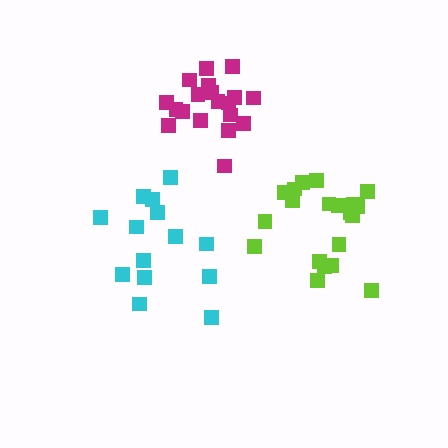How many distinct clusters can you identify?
There are 3 distinct clusters.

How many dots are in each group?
Group 1: 19 dots, Group 2: 20 dots, Group 3: 14 dots (53 total).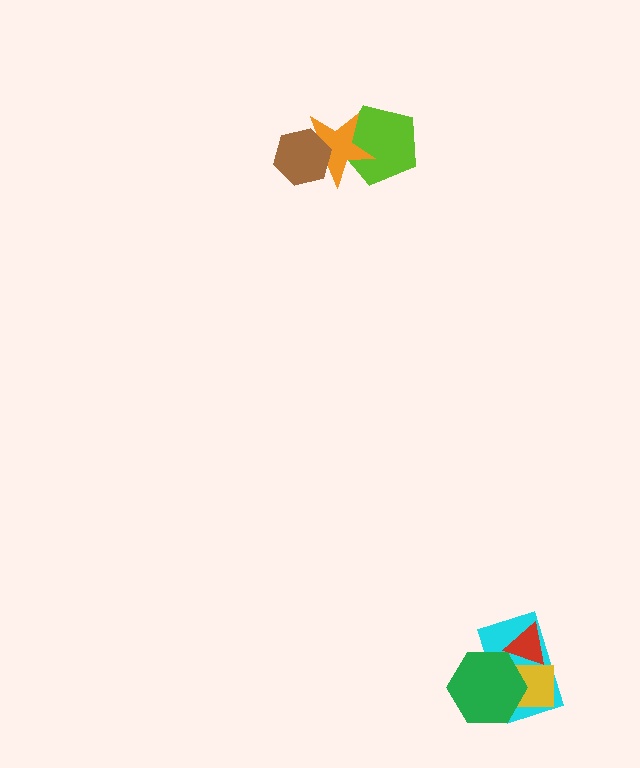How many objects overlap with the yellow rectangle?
3 objects overlap with the yellow rectangle.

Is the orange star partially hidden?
Yes, it is partially covered by another shape.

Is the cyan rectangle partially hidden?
Yes, it is partially covered by another shape.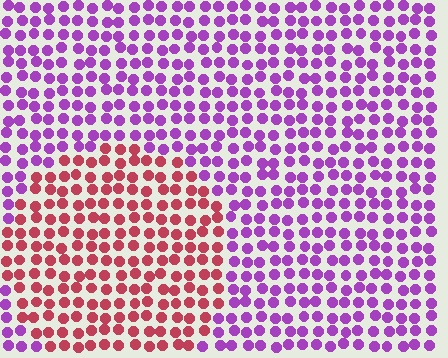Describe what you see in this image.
The image is filled with small purple elements in a uniform arrangement. A circle-shaped region is visible where the elements are tinted to a slightly different hue, forming a subtle color boundary.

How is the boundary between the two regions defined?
The boundary is defined purely by a slight shift in hue (about 61 degrees). Spacing, size, and orientation are identical on both sides.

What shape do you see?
I see a circle.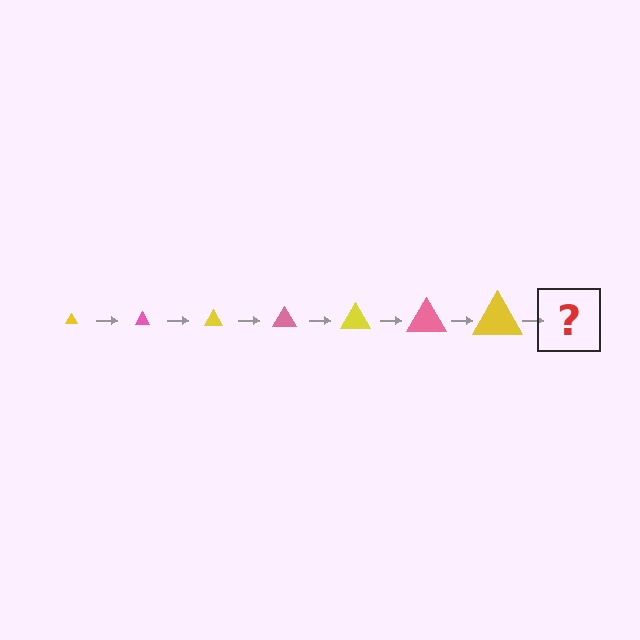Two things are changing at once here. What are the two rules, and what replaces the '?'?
The two rules are that the triangle grows larger each step and the color cycles through yellow and pink. The '?' should be a pink triangle, larger than the previous one.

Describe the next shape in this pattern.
It should be a pink triangle, larger than the previous one.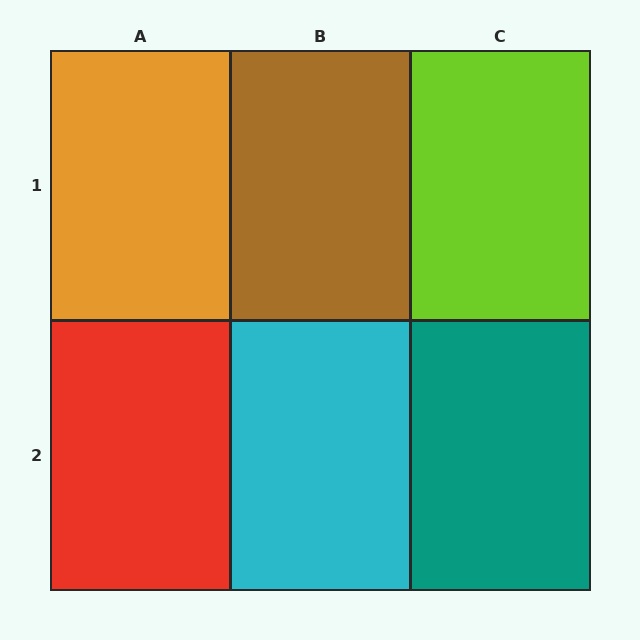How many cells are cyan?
1 cell is cyan.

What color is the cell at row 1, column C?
Lime.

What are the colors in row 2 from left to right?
Red, cyan, teal.